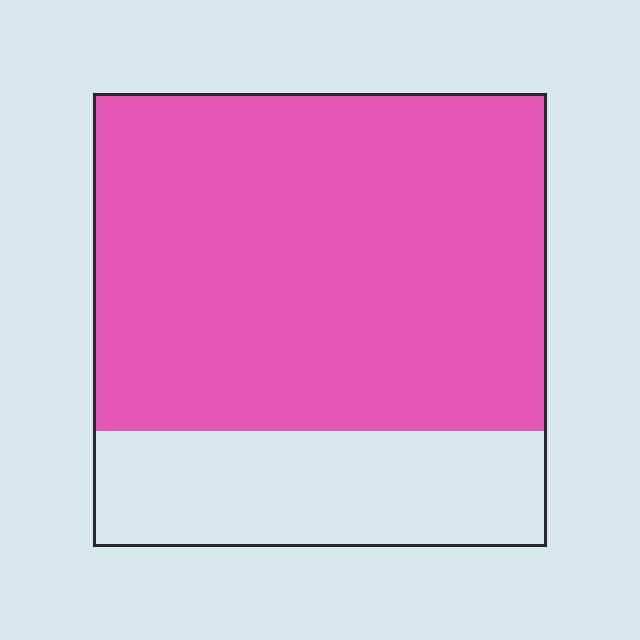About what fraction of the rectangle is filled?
About three quarters (3/4).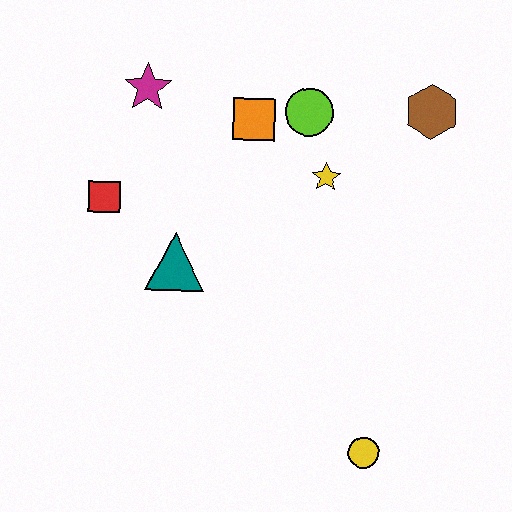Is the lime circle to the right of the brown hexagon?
No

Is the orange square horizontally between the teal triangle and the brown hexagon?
Yes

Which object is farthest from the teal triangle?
The brown hexagon is farthest from the teal triangle.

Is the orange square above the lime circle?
No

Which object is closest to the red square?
The teal triangle is closest to the red square.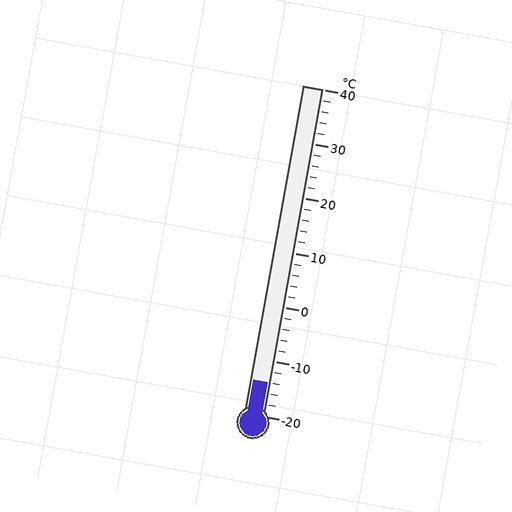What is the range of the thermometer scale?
The thermometer scale ranges from -20°C to 40°C.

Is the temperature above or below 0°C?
The temperature is below 0°C.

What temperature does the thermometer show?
The thermometer shows approximately -14°C.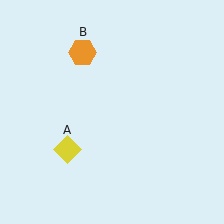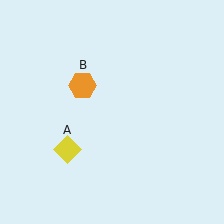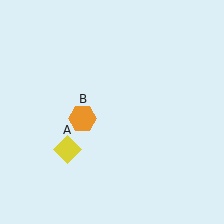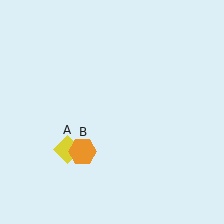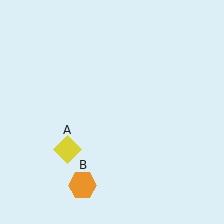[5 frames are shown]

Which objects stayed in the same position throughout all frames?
Yellow diamond (object A) remained stationary.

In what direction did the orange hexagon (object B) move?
The orange hexagon (object B) moved down.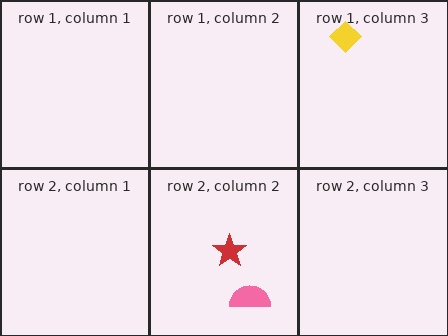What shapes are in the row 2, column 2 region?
The red star, the pink semicircle.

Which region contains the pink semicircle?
The row 2, column 2 region.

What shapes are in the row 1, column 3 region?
The yellow diamond.